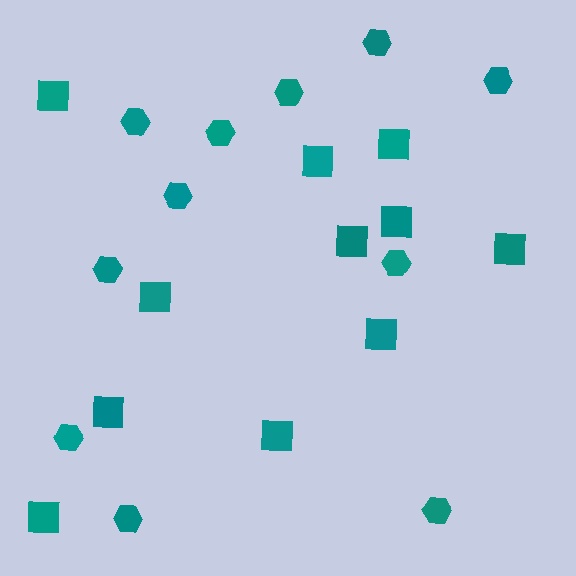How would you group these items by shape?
There are 2 groups: one group of squares (11) and one group of hexagons (11).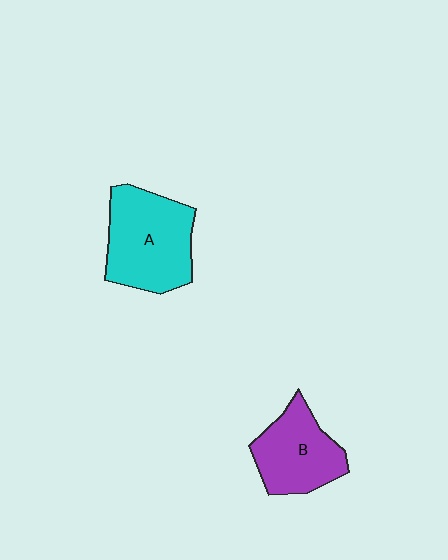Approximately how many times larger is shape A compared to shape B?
Approximately 1.3 times.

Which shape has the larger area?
Shape A (cyan).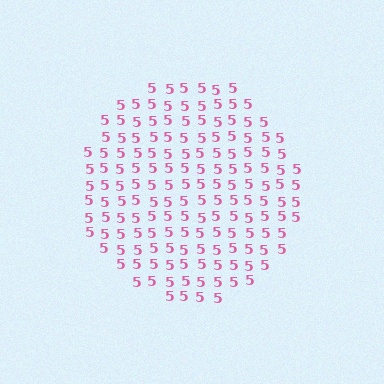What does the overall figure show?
The overall figure shows a circle.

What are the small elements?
The small elements are digit 5's.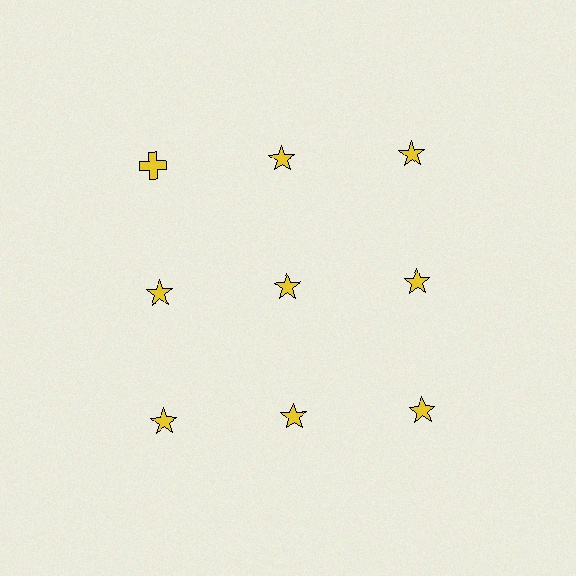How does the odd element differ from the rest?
It has a different shape: cross instead of star.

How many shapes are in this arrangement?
There are 9 shapes arranged in a grid pattern.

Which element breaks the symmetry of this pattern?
The yellow cross in the top row, leftmost column breaks the symmetry. All other shapes are yellow stars.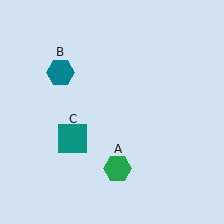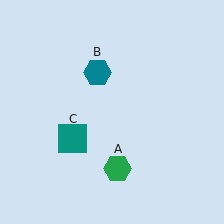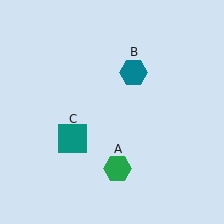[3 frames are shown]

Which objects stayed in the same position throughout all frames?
Green hexagon (object A) and teal square (object C) remained stationary.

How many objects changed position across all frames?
1 object changed position: teal hexagon (object B).